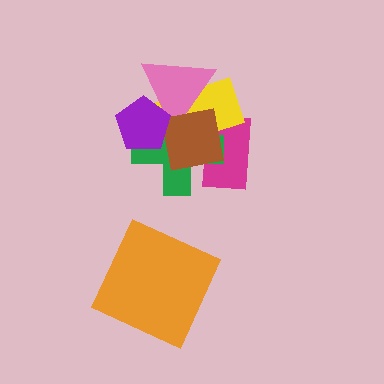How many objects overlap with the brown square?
5 objects overlap with the brown square.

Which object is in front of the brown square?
The purple pentagon is in front of the brown square.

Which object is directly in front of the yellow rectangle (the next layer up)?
The pink triangle is directly in front of the yellow rectangle.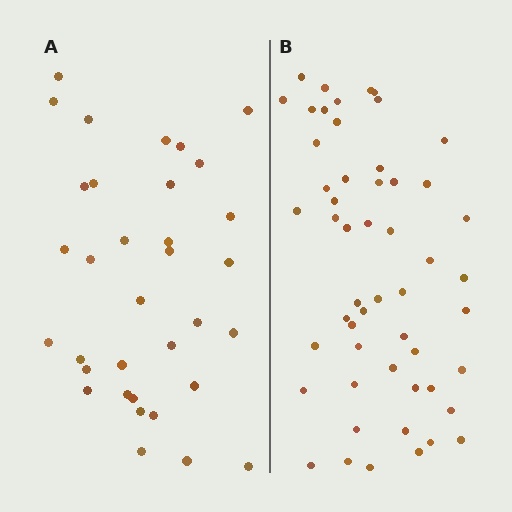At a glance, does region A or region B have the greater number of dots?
Region B (the right region) has more dots.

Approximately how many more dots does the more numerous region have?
Region B has approximately 20 more dots than region A.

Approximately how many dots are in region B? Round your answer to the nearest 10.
About 50 dots. (The exact count is 53, which rounds to 50.)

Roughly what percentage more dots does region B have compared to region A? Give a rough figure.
About 55% more.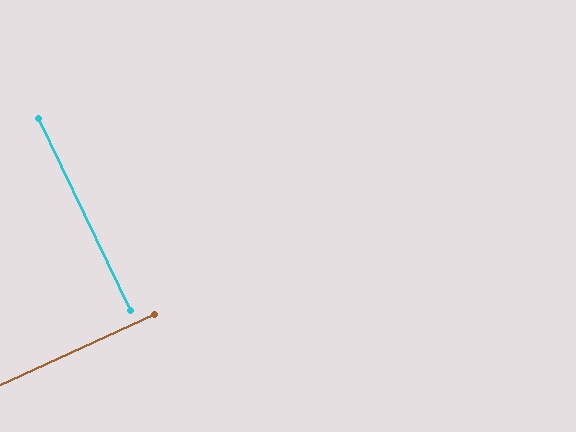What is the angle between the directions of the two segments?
Approximately 89 degrees.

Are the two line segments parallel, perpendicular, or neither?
Perpendicular — they meet at approximately 89°.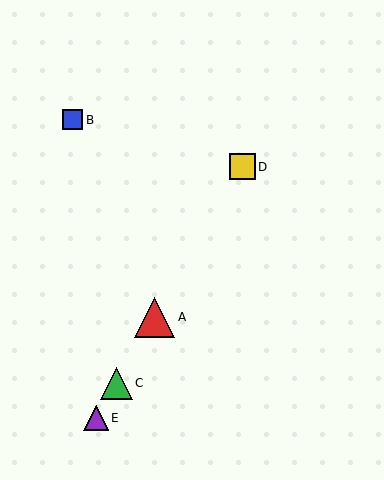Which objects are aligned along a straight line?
Objects A, C, D, E are aligned along a straight line.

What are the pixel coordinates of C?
Object C is at (116, 383).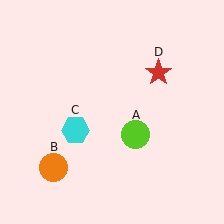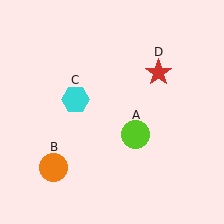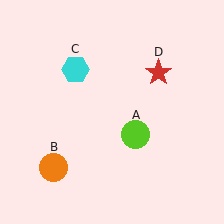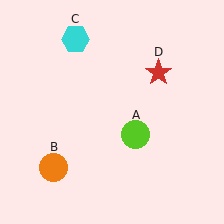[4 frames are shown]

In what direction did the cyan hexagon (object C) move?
The cyan hexagon (object C) moved up.